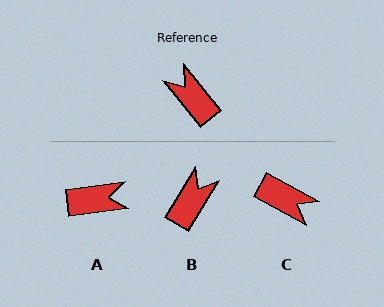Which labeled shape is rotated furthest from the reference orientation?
C, about 157 degrees away.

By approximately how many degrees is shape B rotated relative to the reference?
Approximately 69 degrees clockwise.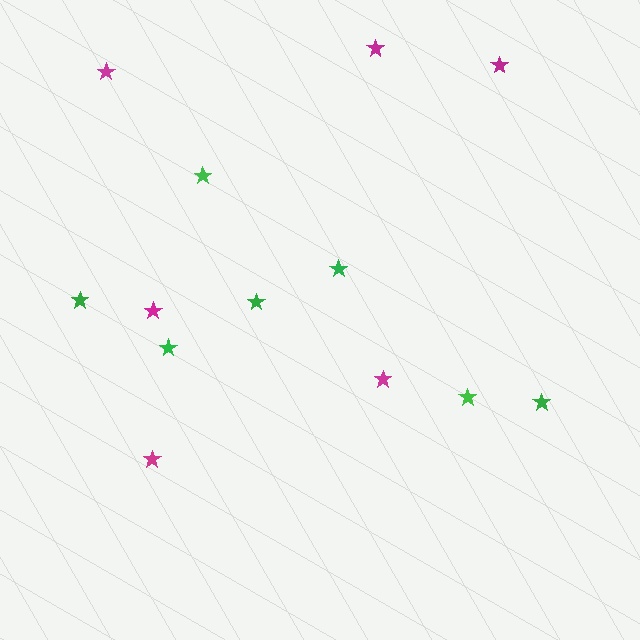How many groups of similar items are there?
There are 2 groups: one group of green stars (7) and one group of magenta stars (6).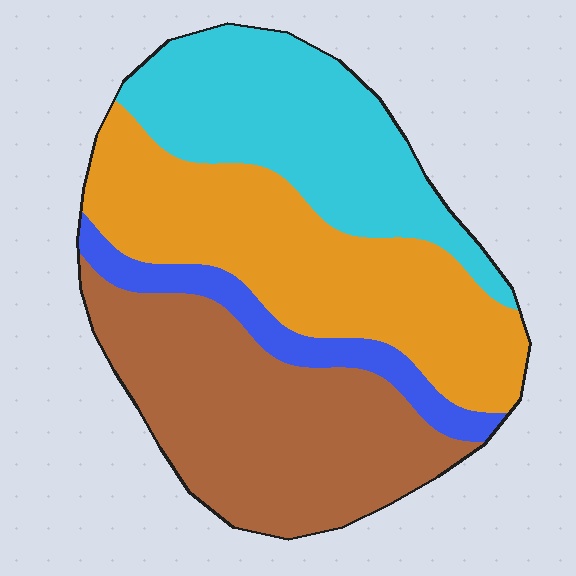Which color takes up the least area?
Blue, at roughly 10%.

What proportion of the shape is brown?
Brown covers around 35% of the shape.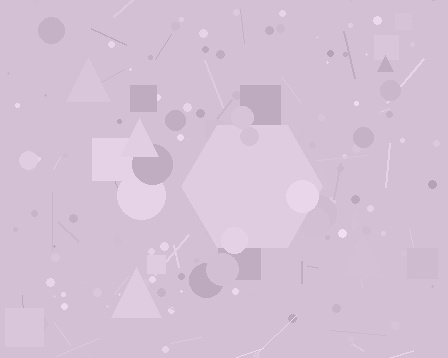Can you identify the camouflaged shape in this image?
The camouflaged shape is a hexagon.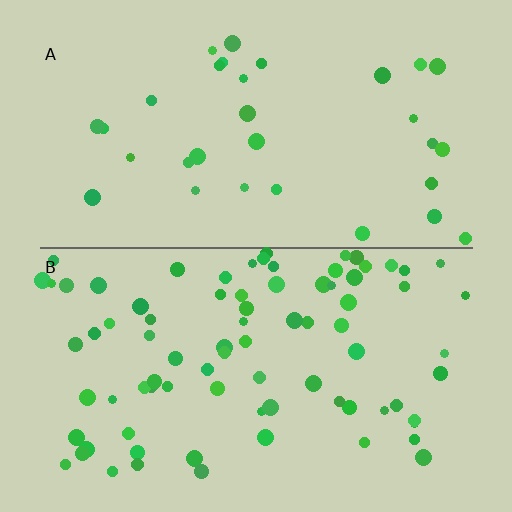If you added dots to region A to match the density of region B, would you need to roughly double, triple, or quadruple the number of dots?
Approximately triple.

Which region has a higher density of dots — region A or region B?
B (the bottom).